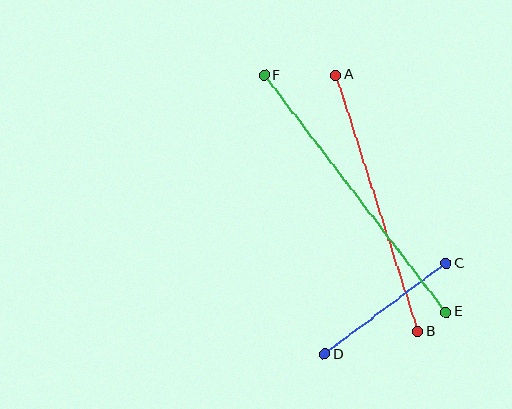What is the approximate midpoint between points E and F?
The midpoint is at approximately (355, 193) pixels.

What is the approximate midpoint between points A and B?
The midpoint is at approximately (377, 203) pixels.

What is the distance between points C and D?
The distance is approximately 152 pixels.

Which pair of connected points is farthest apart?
Points E and F are farthest apart.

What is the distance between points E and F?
The distance is approximately 298 pixels.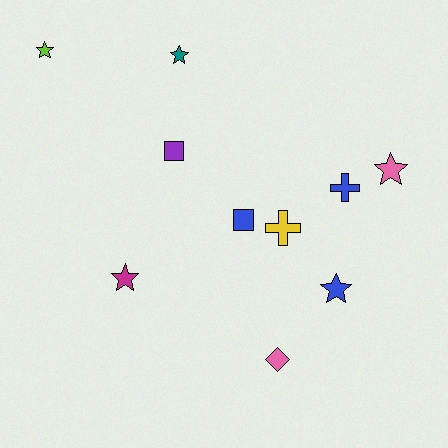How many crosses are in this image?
There are 2 crosses.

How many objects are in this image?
There are 10 objects.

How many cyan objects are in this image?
There are no cyan objects.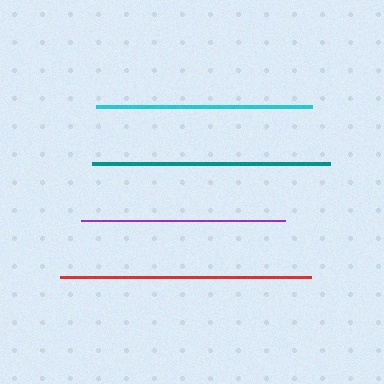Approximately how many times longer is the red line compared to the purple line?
The red line is approximately 1.2 times the length of the purple line.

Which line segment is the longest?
The red line is the longest at approximately 251 pixels.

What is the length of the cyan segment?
The cyan segment is approximately 216 pixels long.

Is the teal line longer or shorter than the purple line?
The teal line is longer than the purple line.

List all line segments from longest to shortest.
From longest to shortest: red, teal, cyan, purple.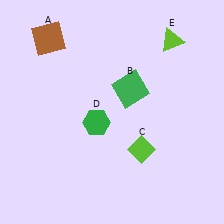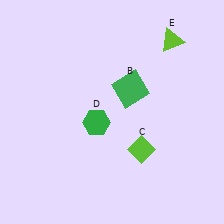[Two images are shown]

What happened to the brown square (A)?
The brown square (A) was removed in Image 2. It was in the top-left area of Image 1.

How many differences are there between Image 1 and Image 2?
There is 1 difference between the two images.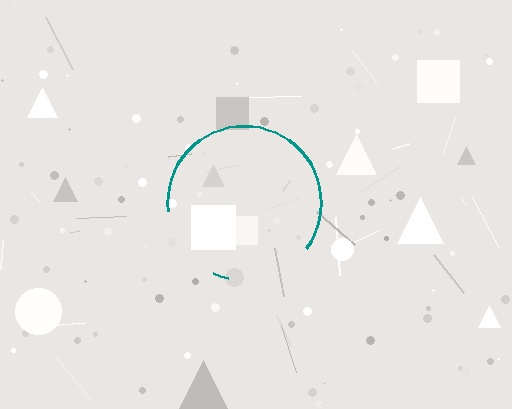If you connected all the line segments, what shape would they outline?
They would outline a circle.